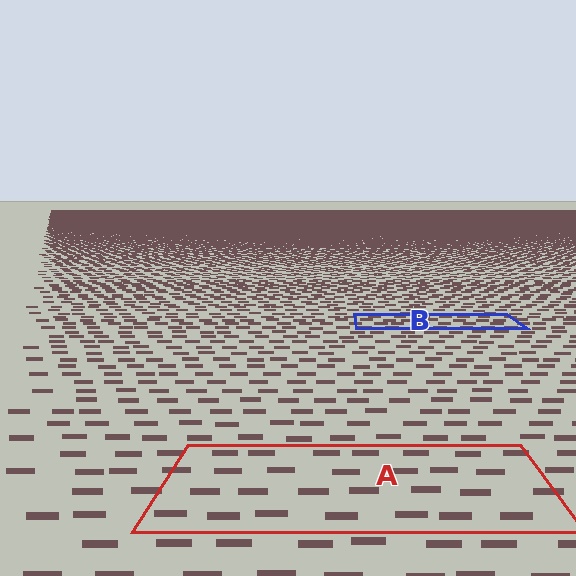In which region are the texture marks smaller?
The texture marks are smaller in region B, because it is farther away.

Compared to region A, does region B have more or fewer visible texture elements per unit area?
Region B has more texture elements per unit area — they are packed more densely because it is farther away.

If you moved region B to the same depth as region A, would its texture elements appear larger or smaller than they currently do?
They would appear larger. At a closer depth, the same texture elements are projected at a bigger on-screen size.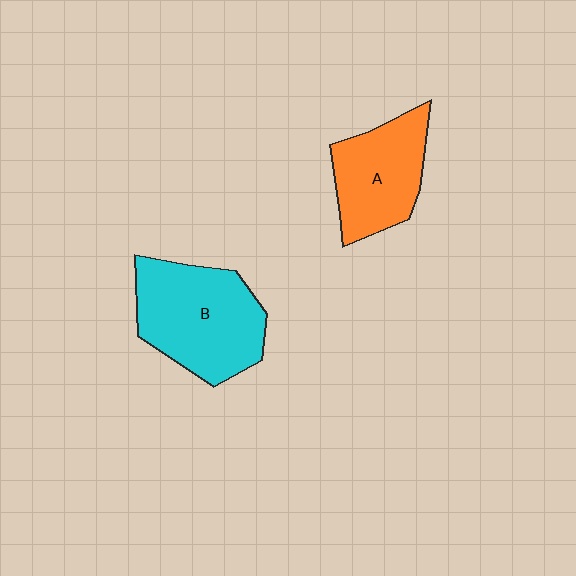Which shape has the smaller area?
Shape A (orange).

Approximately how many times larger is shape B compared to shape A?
Approximately 1.3 times.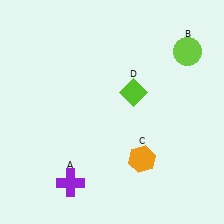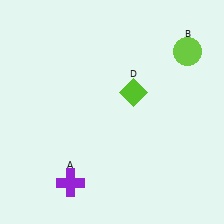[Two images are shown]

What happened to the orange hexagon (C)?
The orange hexagon (C) was removed in Image 2. It was in the bottom-right area of Image 1.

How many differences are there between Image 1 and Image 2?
There is 1 difference between the two images.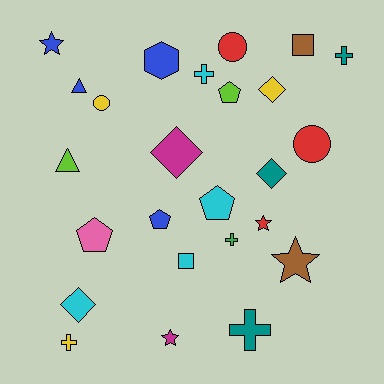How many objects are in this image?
There are 25 objects.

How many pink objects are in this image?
There is 1 pink object.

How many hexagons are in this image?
There is 1 hexagon.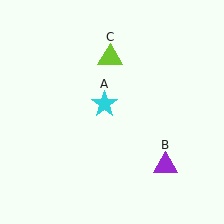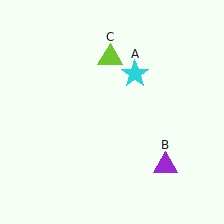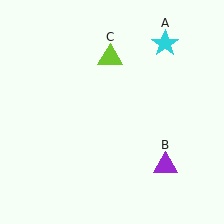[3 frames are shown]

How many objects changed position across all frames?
1 object changed position: cyan star (object A).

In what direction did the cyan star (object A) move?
The cyan star (object A) moved up and to the right.